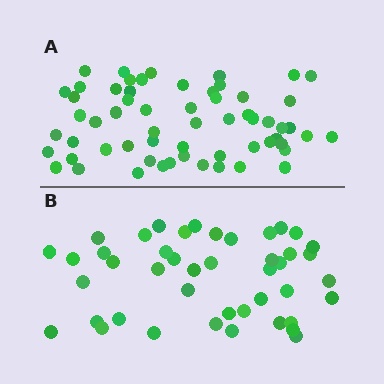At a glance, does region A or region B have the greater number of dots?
Region A (the top region) has more dots.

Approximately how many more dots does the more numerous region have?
Region A has approximately 15 more dots than region B.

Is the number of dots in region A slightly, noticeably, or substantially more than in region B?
Region A has noticeably more, but not dramatically so. The ratio is roughly 1.4 to 1.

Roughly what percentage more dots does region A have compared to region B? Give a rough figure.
About 35% more.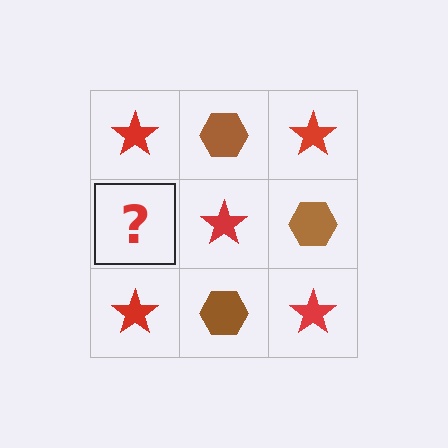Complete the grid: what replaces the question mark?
The question mark should be replaced with a brown hexagon.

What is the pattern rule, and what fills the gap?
The rule is that it alternates red star and brown hexagon in a checkerboard pattern. The gap should be filled with a brown hexagon.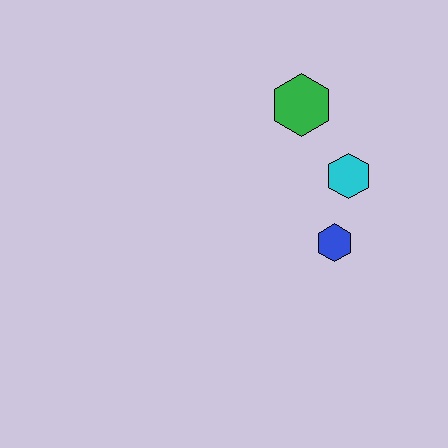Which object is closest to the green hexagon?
The cyan hexagon is closest to the green hexagon.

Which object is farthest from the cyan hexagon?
The green hexagon is farthest from the cyan hexagon.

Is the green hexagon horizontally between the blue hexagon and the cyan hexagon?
No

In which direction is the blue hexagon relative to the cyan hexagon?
The blue hexagon is below the cyan hexagon.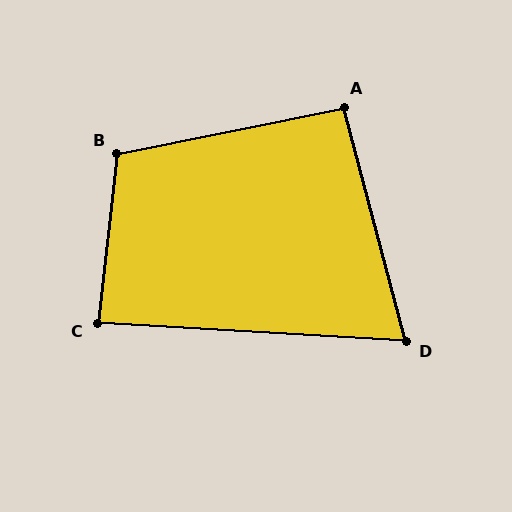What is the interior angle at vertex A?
Approximately 93 degrees (approximately right).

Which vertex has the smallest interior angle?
D, at approximately 72 degrees.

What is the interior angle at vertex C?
Approximately 87 degrees (approximately right).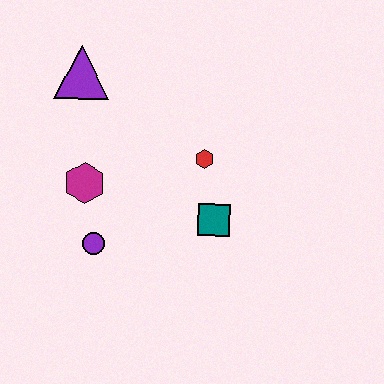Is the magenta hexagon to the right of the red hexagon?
No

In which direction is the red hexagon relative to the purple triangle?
The red hexagon is to the right of the purple triangle.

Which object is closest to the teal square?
The red hexagon is closest to the teal square.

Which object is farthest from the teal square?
The purple triangle is farthest from the teal square.